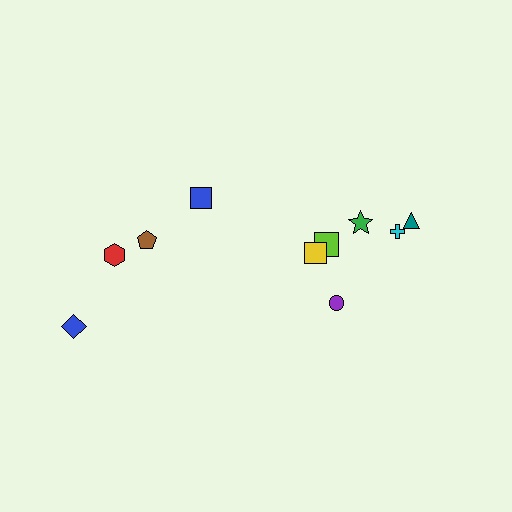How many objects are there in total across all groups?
There are 10 objects.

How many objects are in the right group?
There are 6 objects.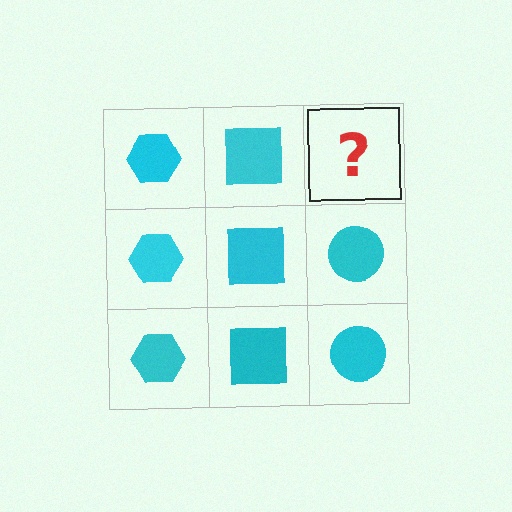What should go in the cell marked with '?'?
The missing cell should contain a cyan circle.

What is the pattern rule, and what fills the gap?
The rule is that each column has a consistent shape. The gap should be filled with a cyan circle.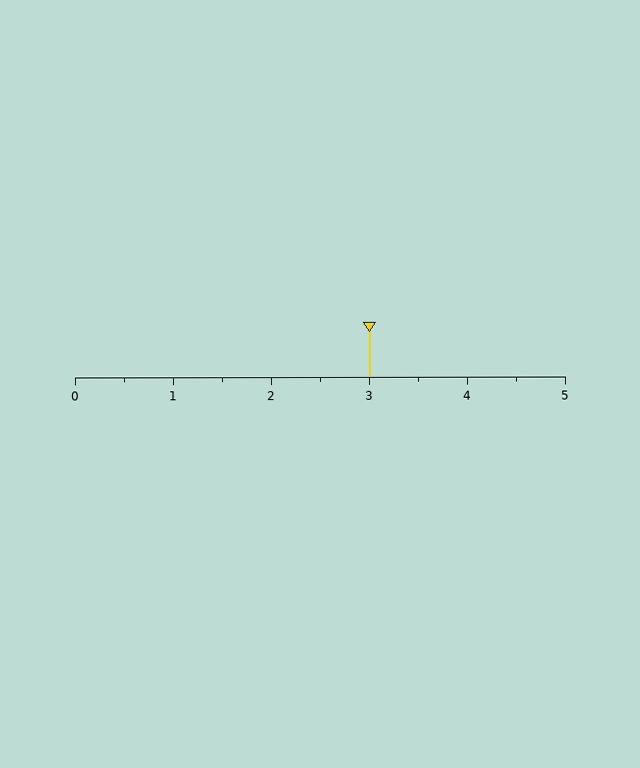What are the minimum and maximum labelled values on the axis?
The axis runs from 0 to 5.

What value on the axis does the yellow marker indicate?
The marker indicates approximately 3.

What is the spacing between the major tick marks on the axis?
The major ticks are spaced 1 apart.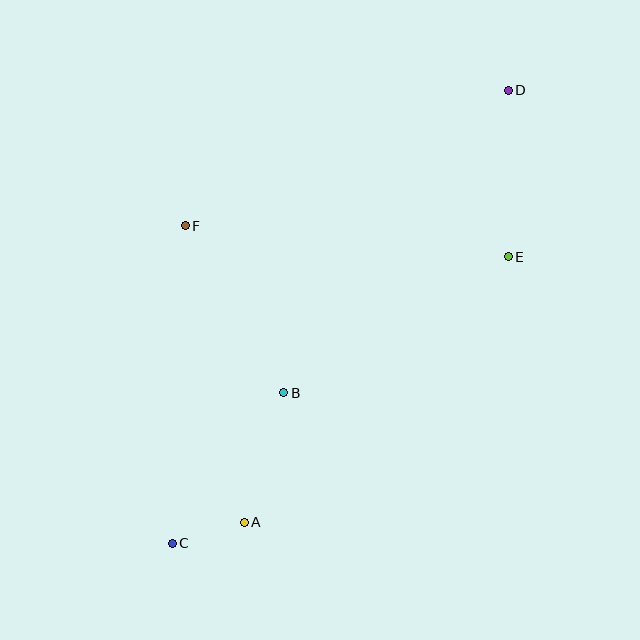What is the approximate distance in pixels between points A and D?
The distance between A and D is approximately 506 pixels.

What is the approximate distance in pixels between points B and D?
The distance between B and D is approximately 377 pixels.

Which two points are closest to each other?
Points A and C are closest to each other.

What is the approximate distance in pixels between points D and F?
The distance between D and F is approximately 350 pixels.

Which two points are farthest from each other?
Points C and D are farthest from each other.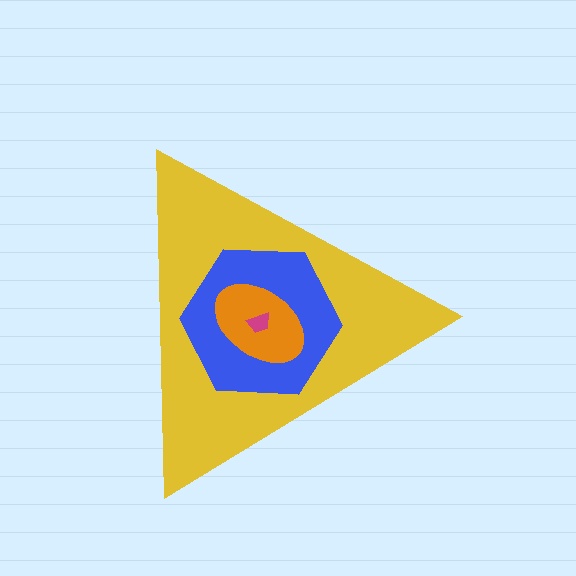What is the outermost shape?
The yellow triangle.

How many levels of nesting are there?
4.